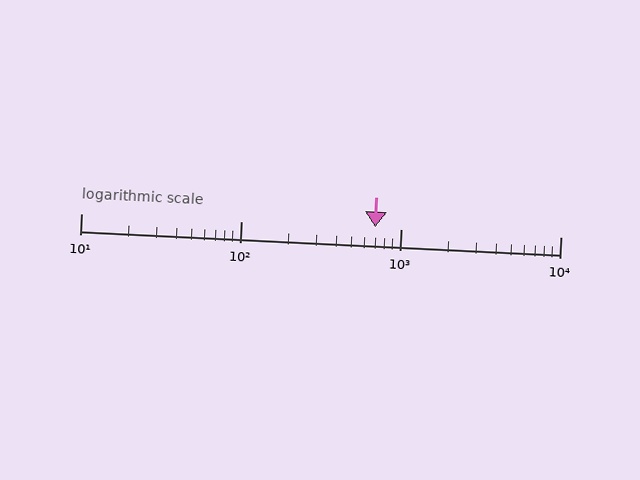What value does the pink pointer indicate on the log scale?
The pointer indicates approximately 690.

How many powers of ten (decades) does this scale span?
The scale spans 3 decades, from 10 to 10000.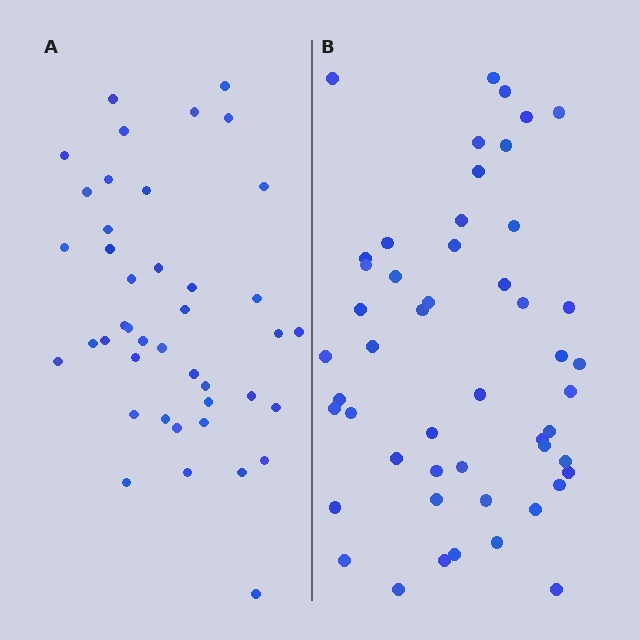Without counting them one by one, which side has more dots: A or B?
Region B (the right region) has more dots.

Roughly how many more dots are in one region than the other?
Region B has roughly 8 or so more dots than region A.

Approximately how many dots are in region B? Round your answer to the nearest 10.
About 50 dots.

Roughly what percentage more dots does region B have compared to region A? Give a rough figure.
About 20% more.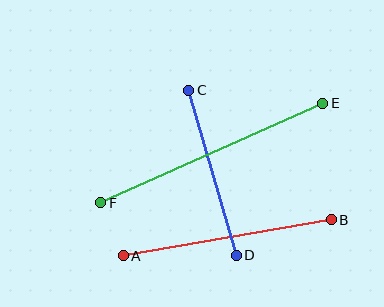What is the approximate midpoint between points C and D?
The midpoint is at approximately (213, 173) pixels.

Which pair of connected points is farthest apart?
Points E and F are farthest apart.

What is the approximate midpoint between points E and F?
The midpoint is at approximately (212, 153) pixels.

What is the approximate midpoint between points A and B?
The midpoint is at approximately (227, 238) pixels.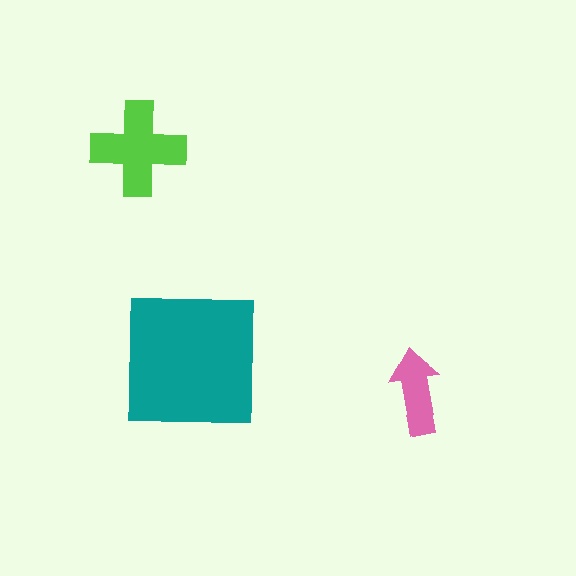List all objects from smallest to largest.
The pink arrow, the lime cross, the teal square.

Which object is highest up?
The lime cross is topmost.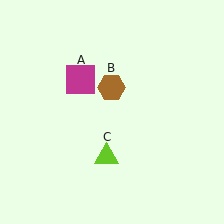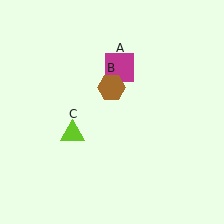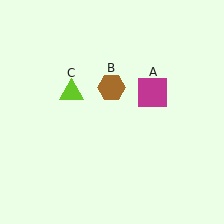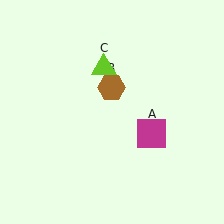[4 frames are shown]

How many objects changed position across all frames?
2 objects changed position: magenta square (object A), lime triangle (object C).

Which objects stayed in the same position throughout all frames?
Brown hexagon (object B) remained stationary.